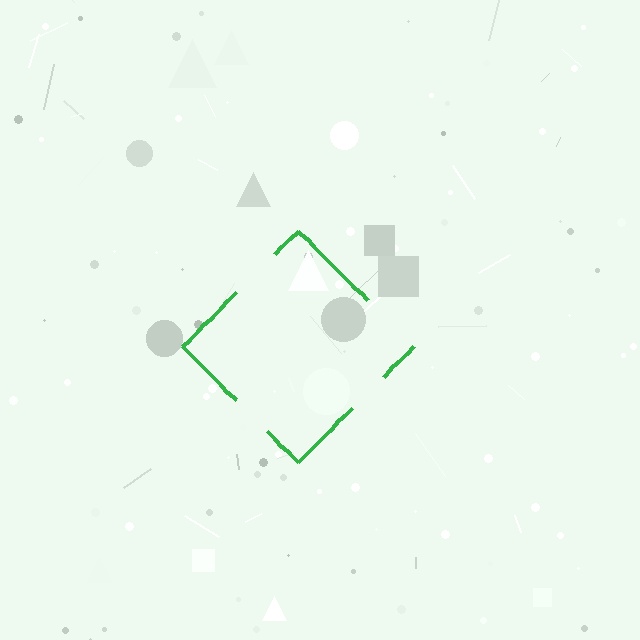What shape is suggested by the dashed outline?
The dashed outline suggests a diamond.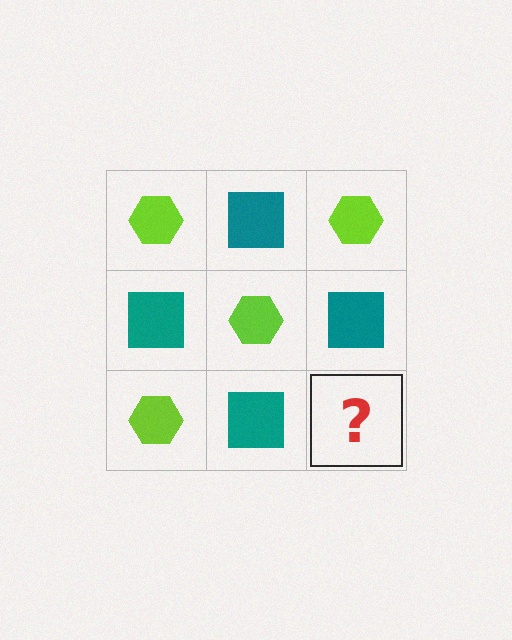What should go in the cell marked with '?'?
The missing cell should contain a lime hexagon.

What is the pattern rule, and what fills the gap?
The rule is that it alternates lime hexagon and teal square in a checkerboard pattern. The gap should be filled with a lime hexagon.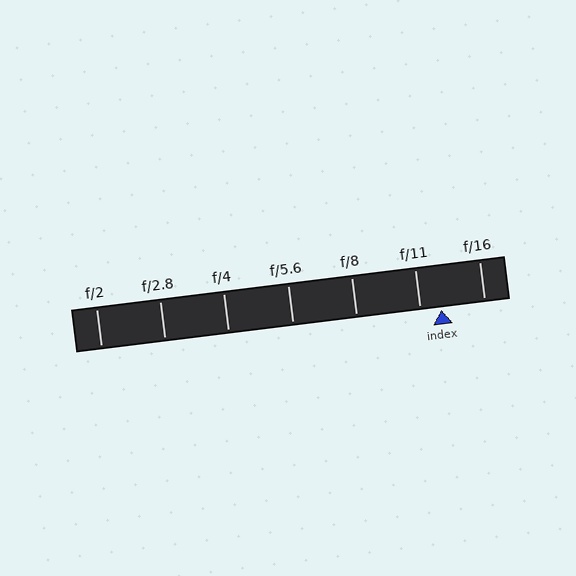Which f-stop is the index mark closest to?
The index mark is closest to f/11.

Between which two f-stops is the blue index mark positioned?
The index mark is between f/11 and f/16.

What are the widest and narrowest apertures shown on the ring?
The widest aperture shown is f/2 and the narrowest is f/16.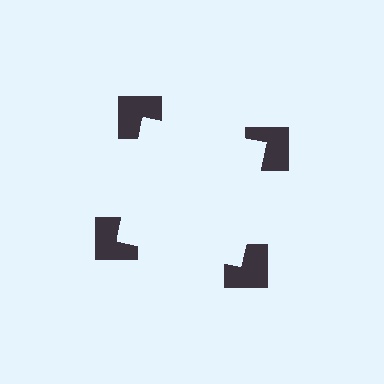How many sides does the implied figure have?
4 sides.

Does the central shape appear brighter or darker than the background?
It typically appears slightly brighter than the background, even though no actual brightness change is drawn.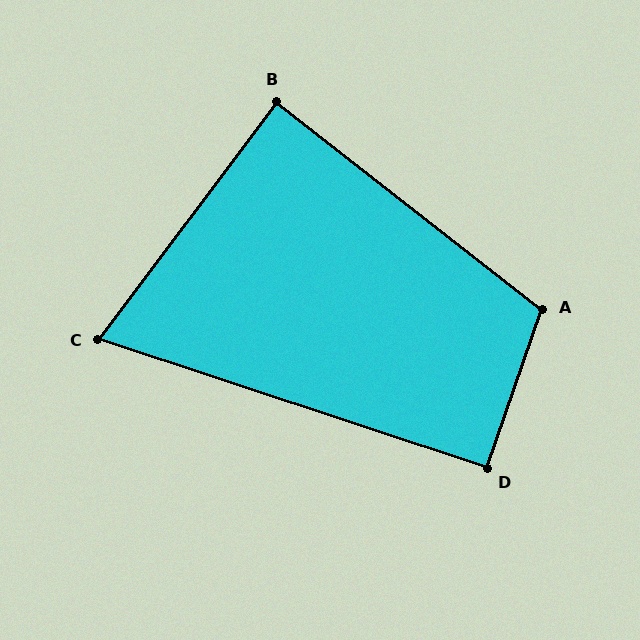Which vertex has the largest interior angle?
A, at approximately 109 degrees.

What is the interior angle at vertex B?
Approximately 89 degrees (approximately right).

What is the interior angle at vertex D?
Approximately 91 degrees (approximately right).